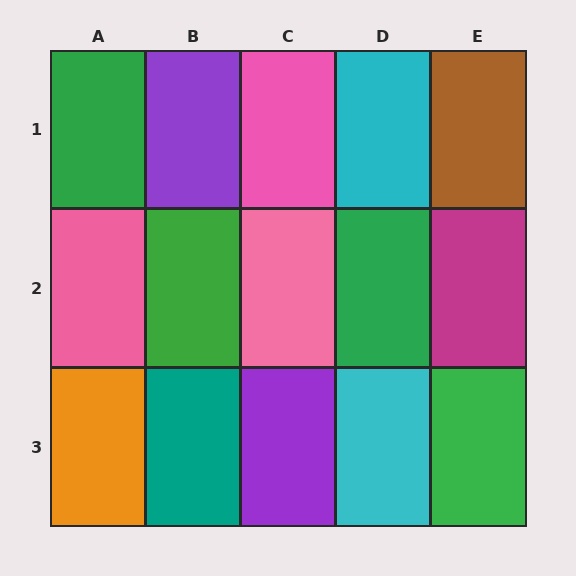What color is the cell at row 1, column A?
Green.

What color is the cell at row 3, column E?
Green.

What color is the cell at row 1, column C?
Pink.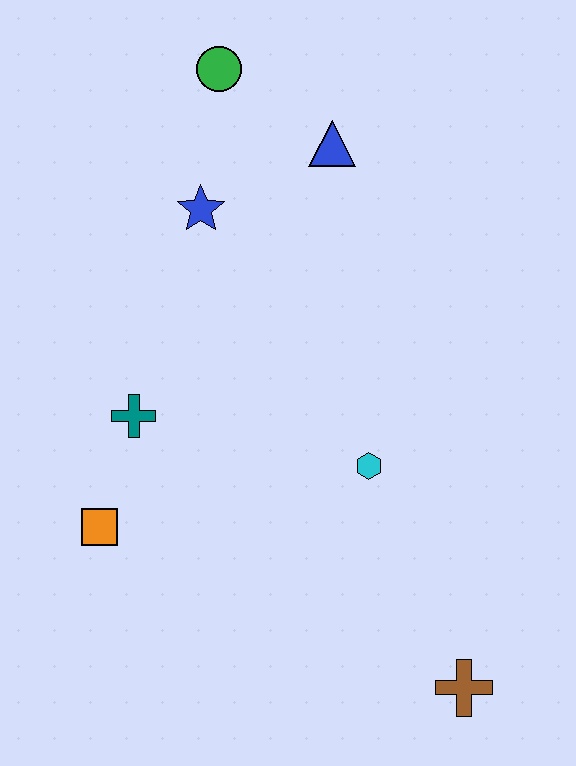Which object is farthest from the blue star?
The brown cross is farthest from the blue star.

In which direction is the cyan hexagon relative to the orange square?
The cyan hexagon is to the right of the orange square.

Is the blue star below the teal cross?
No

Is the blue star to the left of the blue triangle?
Yes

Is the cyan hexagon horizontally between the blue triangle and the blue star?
No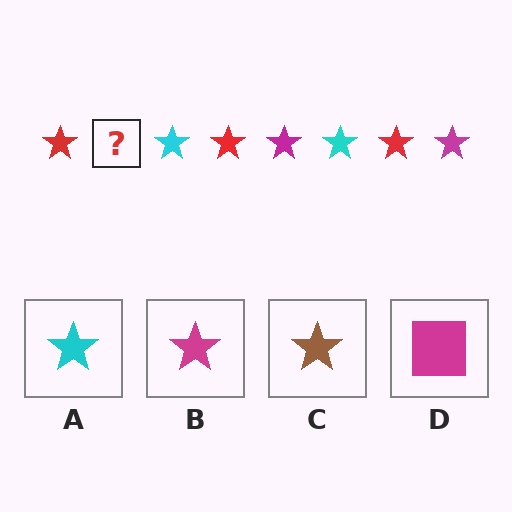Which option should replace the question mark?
Option B.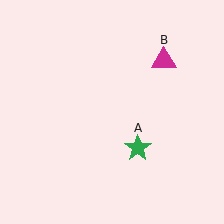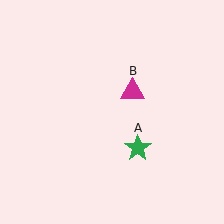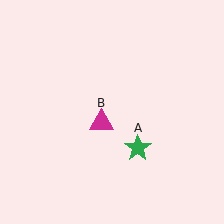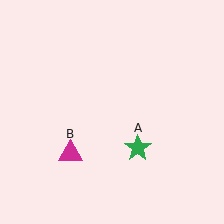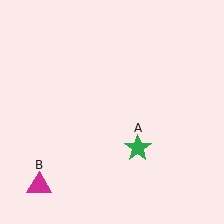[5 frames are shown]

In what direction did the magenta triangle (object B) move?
The magenta triangle (object B) moved down and to the left.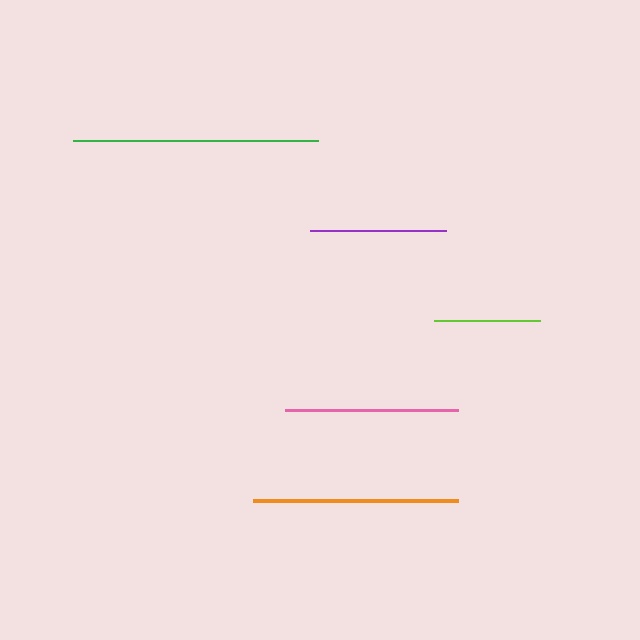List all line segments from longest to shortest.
From longest to shortest: green, orange, pink, purple, lime.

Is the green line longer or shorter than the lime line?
The green line is longer than the lime line.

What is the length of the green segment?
The green segment is approximately 246 pixels long.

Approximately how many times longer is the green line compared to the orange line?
The green line is approximately 1.2 times the length of the orange line.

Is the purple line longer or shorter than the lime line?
The purple line is longer than the lime line.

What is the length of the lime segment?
The lime segment is approximately 105 pixels long.